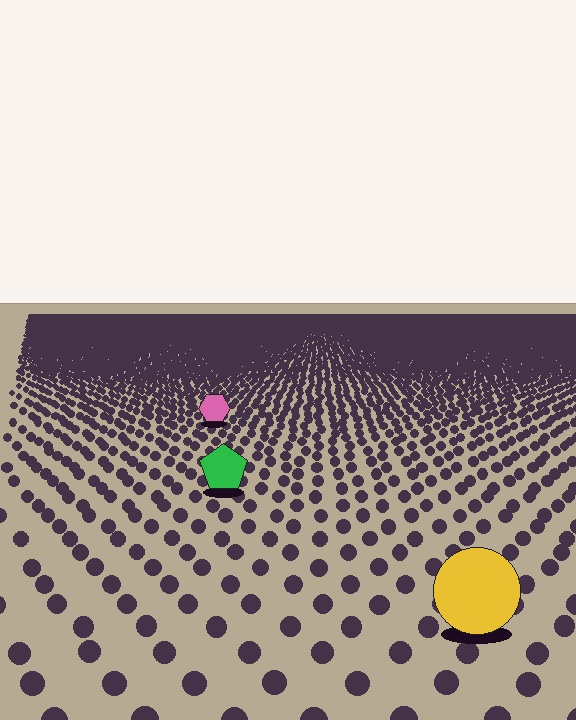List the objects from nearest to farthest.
From nearest to farthest: the yellow circle, the green pentagon, the pink hexagon.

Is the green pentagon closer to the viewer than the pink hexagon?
Yes. The green pentagon is closer — you can tell from the texture gradient: the ground texture is coarser near it.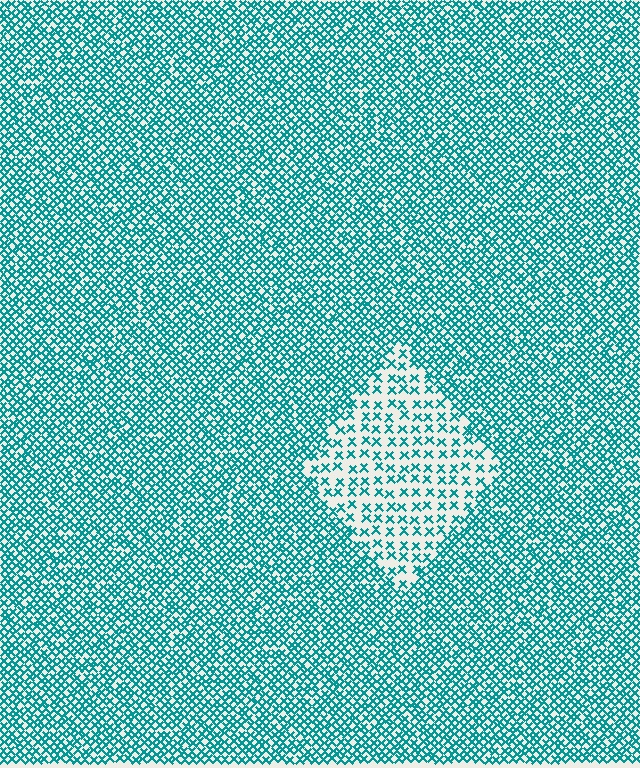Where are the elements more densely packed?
The elements are more densely packed outside the diamond boundary.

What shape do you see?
I see a diamond.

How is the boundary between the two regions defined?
The boundary is defined by a change in element density (approximately 2.4x ratio). All elements are the same color, size, and shape.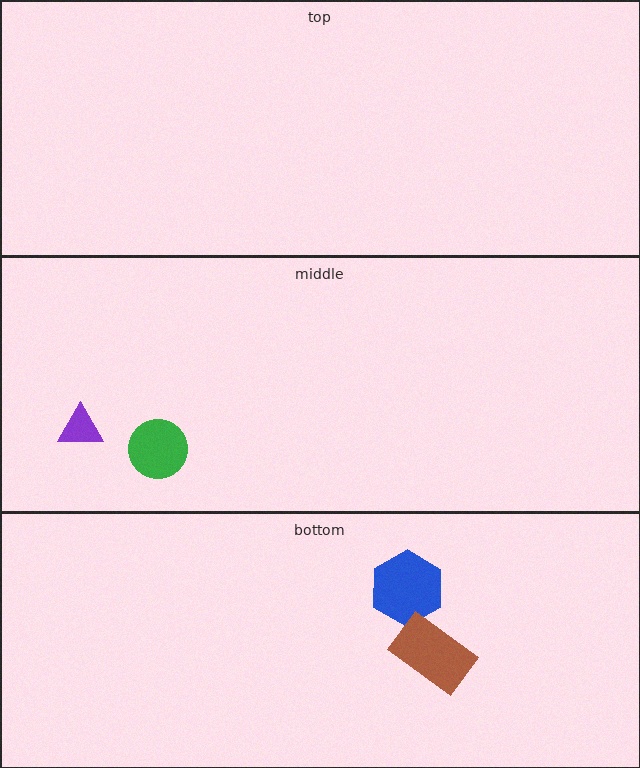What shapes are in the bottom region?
The blue hexagon, the brown rectangle.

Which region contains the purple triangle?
The middle region.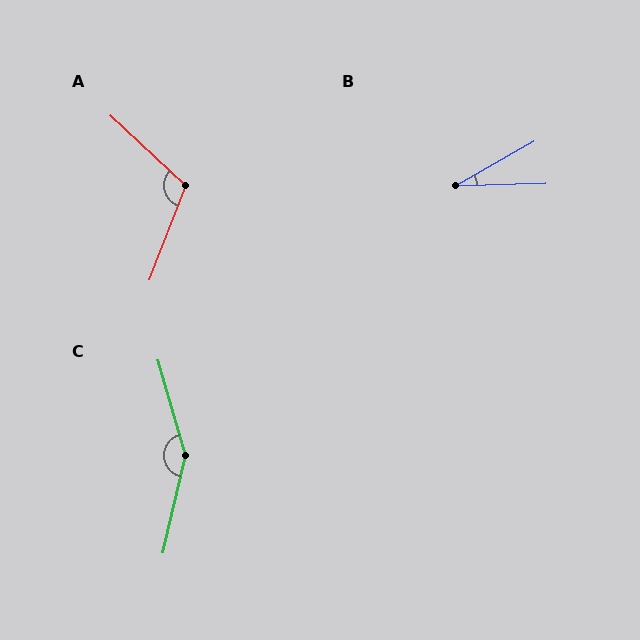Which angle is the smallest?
B, at approximately 28 degrees.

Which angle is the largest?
C, at approximately 151 degrees.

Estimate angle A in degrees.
Approximately 112 degrees.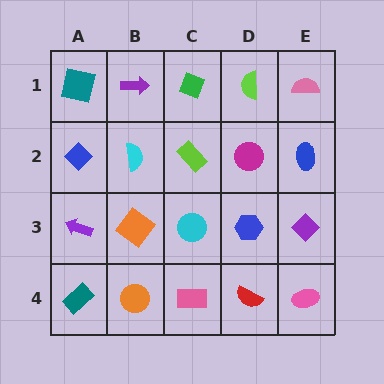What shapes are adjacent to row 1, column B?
A cyan semicircle (row 2, column B), a teal square (row 1, column A), a green diamond (row 1, column C).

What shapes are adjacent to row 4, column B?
An orange diamond (row 3, column B), a teal rectangle (row 4, column A), a pink rectangle (row 4, column C).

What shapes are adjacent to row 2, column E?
A pink semicircle (row 1, column E), a purple diamond (row 3, column E), a magenta circle (row 2, column D).